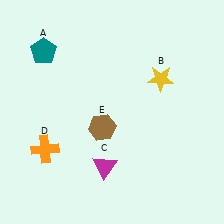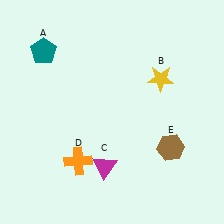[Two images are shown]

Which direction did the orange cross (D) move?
The orange cross (D) moved right.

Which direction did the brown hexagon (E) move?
The brown hexagon (E) moved right.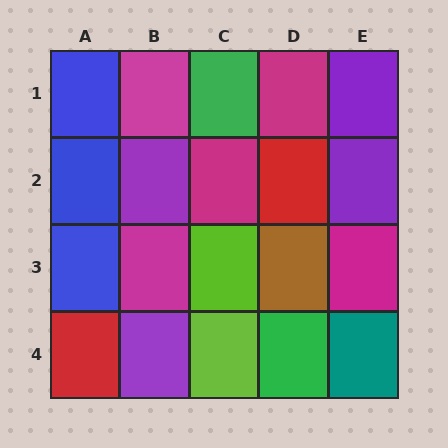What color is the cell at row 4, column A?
Red.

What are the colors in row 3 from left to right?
Blue, magenta, lime, brown, magenta.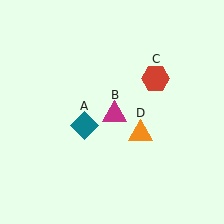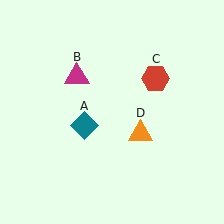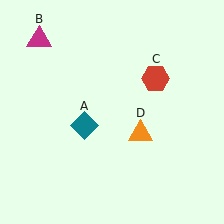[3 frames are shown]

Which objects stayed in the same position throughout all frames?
Teal diamond (object A) and red hexagon (object C) and orange triangle (object D) remained stationary.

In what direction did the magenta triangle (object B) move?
The magenta triangle (object B) moved up and to the left.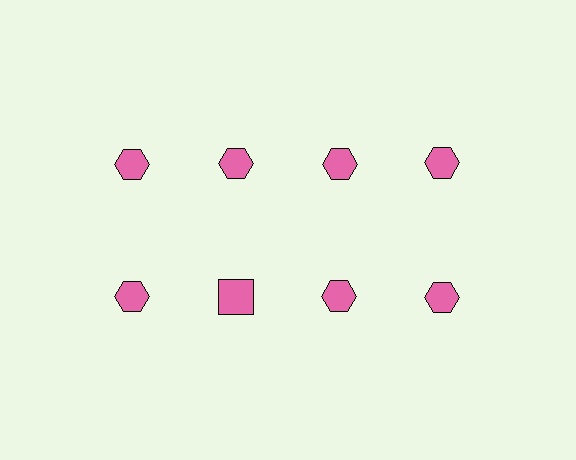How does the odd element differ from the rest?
It has a different shape: square instead of hexagon.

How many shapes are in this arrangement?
There are 8 shapes arranged in a grid pattern.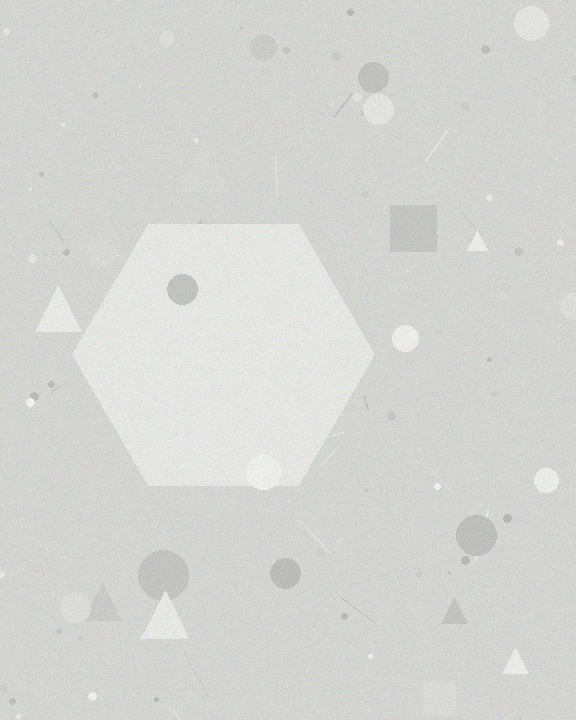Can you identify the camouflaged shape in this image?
The camouflaged shape is a hexagon.